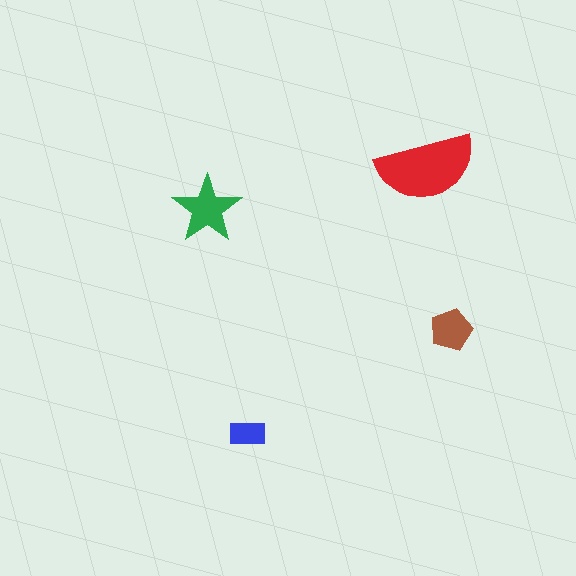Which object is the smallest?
The blue rectangle.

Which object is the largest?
The red semicircle.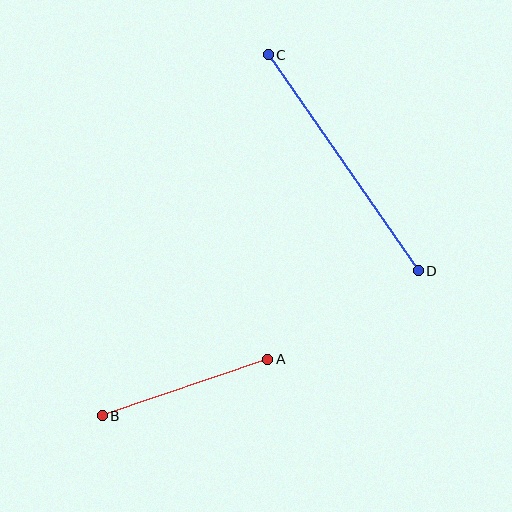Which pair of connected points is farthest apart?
Points C and D are farthest apart.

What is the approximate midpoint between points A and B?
The midpoint is at approximately (185, 388) pixels.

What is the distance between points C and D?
The distance is approximately 263 pixels.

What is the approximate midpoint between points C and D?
The midpoint is at approximately (343, 163) pixels.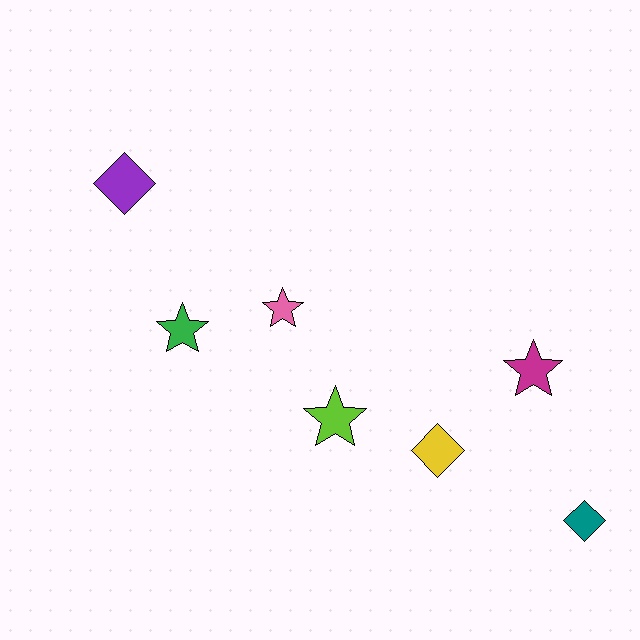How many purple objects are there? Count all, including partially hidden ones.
There is 1 purple object.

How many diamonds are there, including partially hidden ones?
There are 3 diamonds.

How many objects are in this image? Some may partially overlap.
There are 7 objects.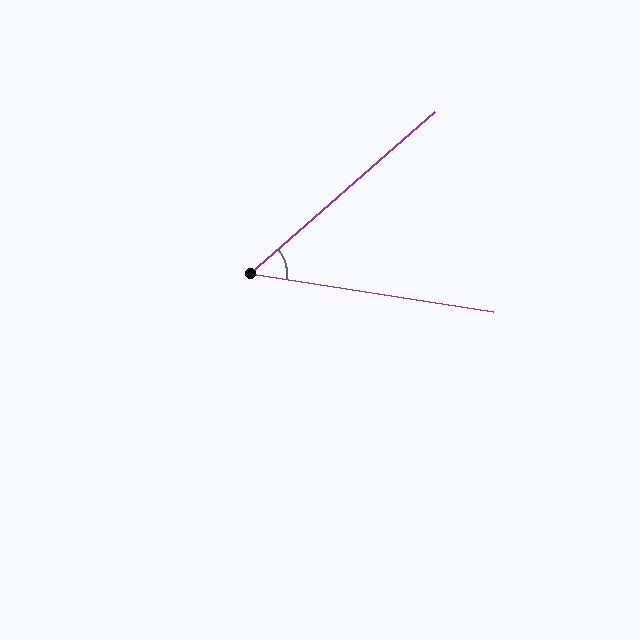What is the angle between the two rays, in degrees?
Approximately 50 degrees.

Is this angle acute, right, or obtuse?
It is acute.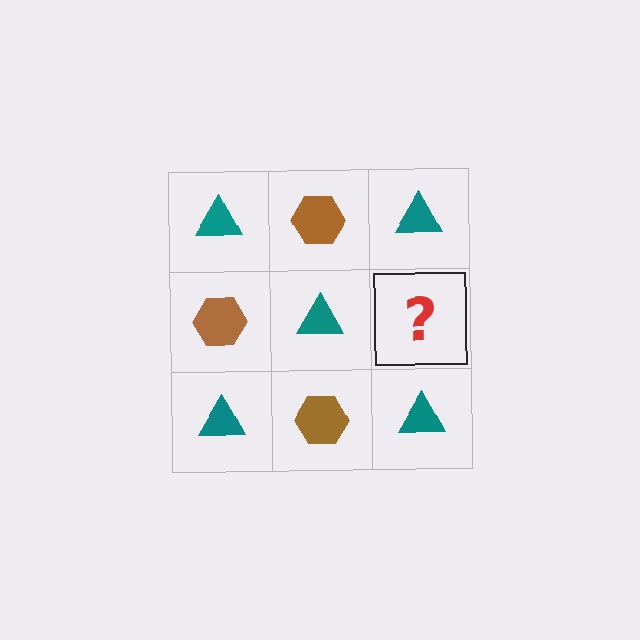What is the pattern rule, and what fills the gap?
The rule is that it alternates teal triangle and brown hexagon in a checkerboard pattern. The gap should be filled with a brown hexagon.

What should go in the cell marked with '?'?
The missing cell should contain a brown hexagon.